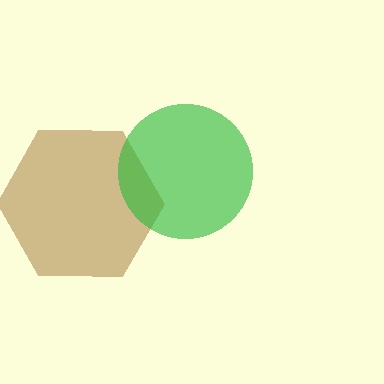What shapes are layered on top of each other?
The layered shapes are: a brown hexagon, a green circle.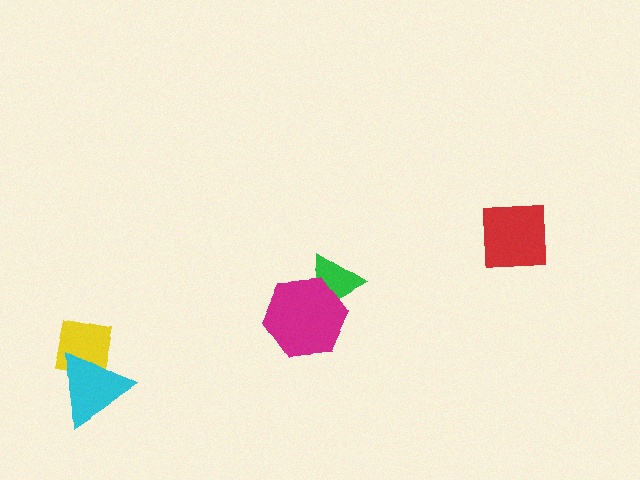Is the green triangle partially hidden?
Yes, it is partially covered by another shape.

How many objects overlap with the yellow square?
1 object overlaps with the yellow square.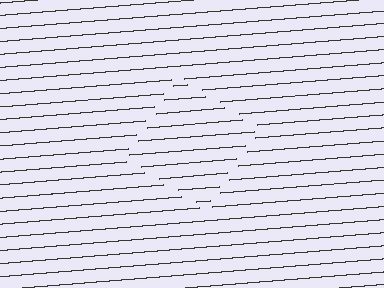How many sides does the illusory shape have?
4 sides — the line-ends trace a square.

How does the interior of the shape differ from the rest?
The interior of the shape contains the same grating, shifted by half a period — the contour is defined by the phase discontinuity where line-ends from the inner and outer gratings abut.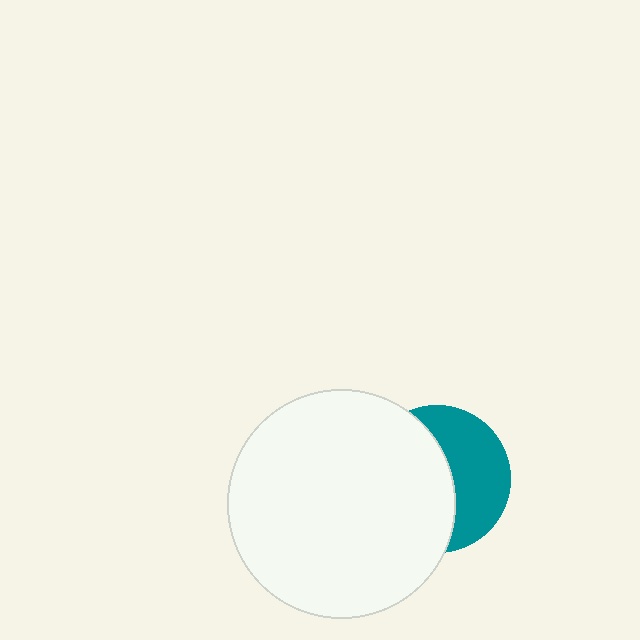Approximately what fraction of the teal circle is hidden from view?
Roughly 56% of the teal circle is hidden behind the white circle.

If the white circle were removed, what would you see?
You would see the complete teal circle.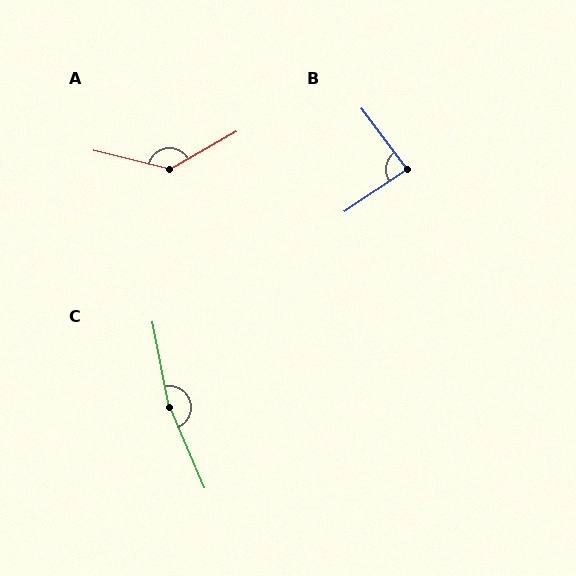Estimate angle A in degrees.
Approximately 137 degrees.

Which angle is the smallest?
B, at approximately 87 degrees.